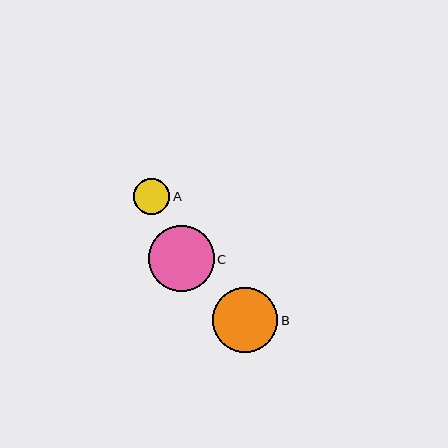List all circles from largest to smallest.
From largest to smallest: C, B, A.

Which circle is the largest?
Circle C is the largest with a size of approximately 66 pixels.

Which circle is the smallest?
Circle A is the smallest with a size of approximately 36 pixels.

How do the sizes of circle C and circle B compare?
Circle C and circle B are approximately the same size.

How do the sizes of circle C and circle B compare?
Circle C and circle B are approximately the same size.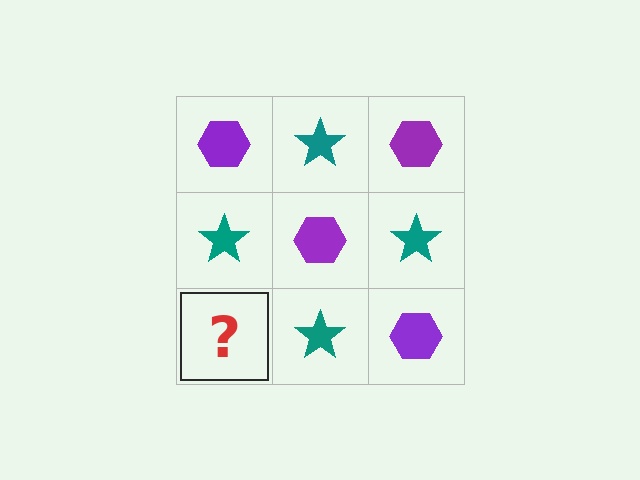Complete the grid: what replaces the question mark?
The question mark should be replaced with a purple hexagon.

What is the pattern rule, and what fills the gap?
The rule is that it alternates purple hexagon and teal star in a checkerboard pattern. The gap should be filled with a purple hexagon.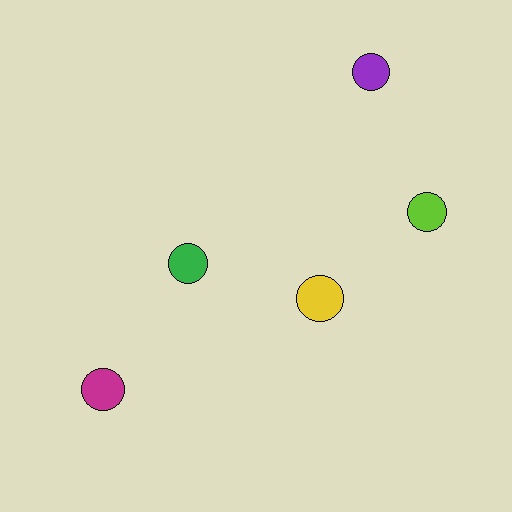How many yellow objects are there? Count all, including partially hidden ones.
There is 1 yellow object.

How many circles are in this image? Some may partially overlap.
There are 5 circles.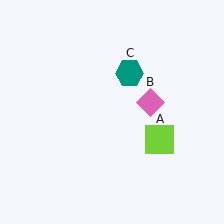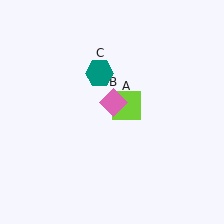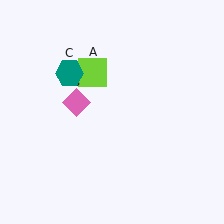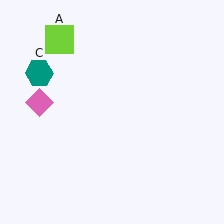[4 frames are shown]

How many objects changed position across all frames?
3 objects changed position: lime square (object A), pink diamond (object B), teal hexagon (object C).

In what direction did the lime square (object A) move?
The lime square (object A) moved up and to the left.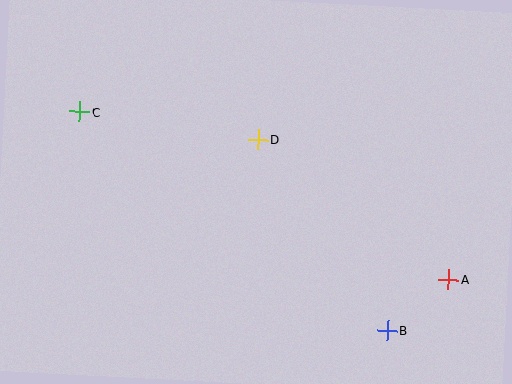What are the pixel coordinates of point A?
Point A is at (449, 279).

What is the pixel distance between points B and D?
The distance between B and D is 230 pixels.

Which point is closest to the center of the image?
Point D at (258, 140) is closest to the center.